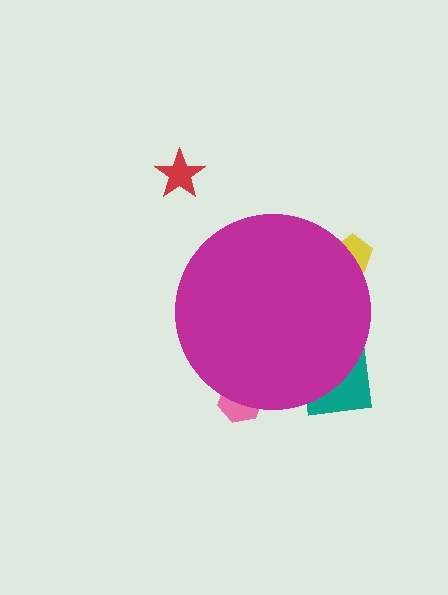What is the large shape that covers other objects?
A magenta circle.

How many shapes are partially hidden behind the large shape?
3 shapes are partially hidden.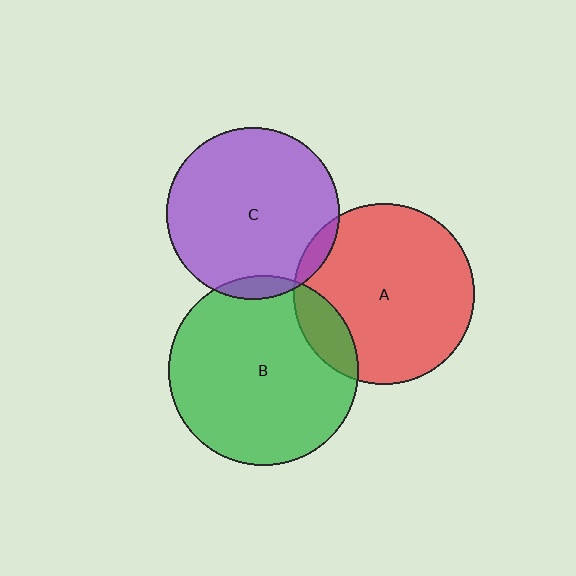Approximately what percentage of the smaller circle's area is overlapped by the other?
Approximately 15%.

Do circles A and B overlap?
Yes.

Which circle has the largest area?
Circle B (green).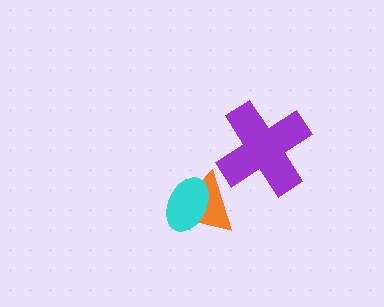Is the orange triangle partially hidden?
Yes, it is partially covered by another shape.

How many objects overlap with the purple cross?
0 objects overlap with the purple cross.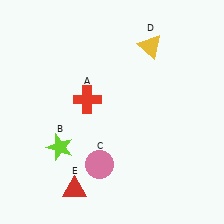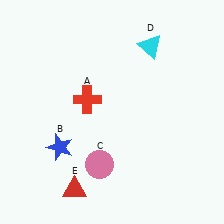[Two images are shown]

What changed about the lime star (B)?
In Image 1, B is lime. In Image 2, it changed to blue.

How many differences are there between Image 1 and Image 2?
There are 2 differences between the two images.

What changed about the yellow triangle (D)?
In Image 1, D is yellow. In Image 2, it changed to cyan.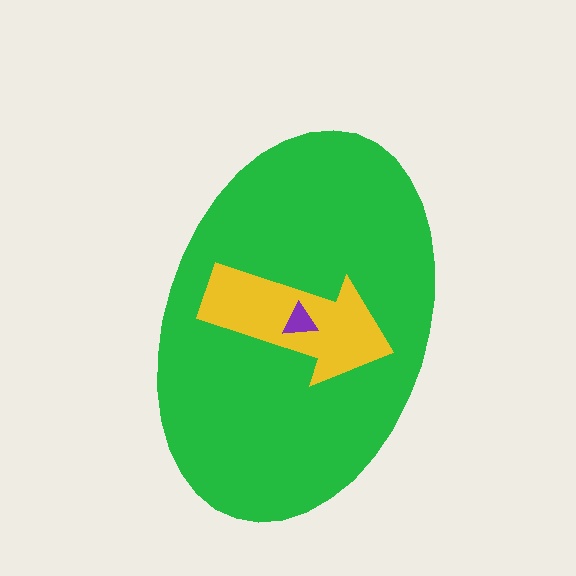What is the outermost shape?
The green ellipse.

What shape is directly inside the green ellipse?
The yellow arrow.